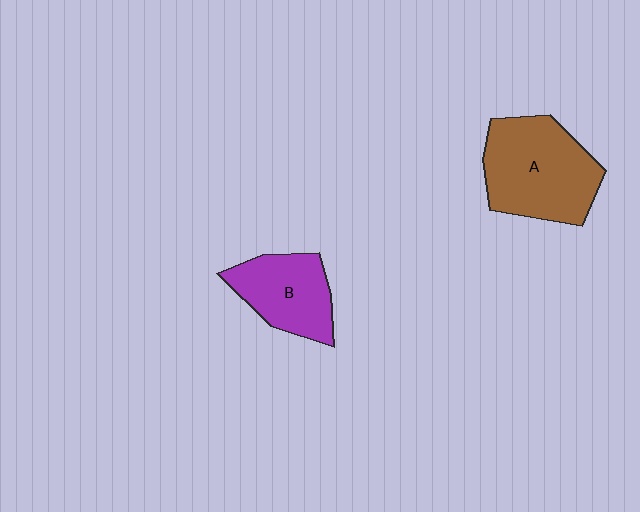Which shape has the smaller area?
Shape B (purple).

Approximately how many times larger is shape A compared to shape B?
Approximately 1.5 times.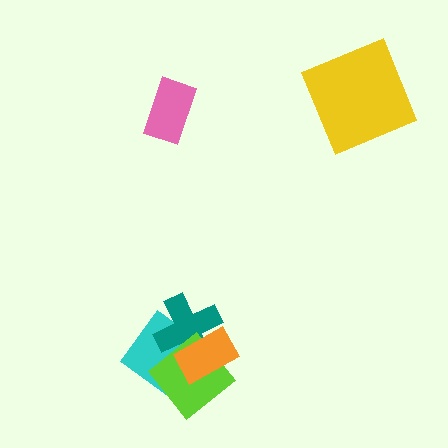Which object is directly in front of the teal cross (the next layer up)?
The lime diamond is directly in front of the teal cross.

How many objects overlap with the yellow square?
0 objects overlap with the yellow square.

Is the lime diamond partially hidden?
Yes, it is partially covered by another shape.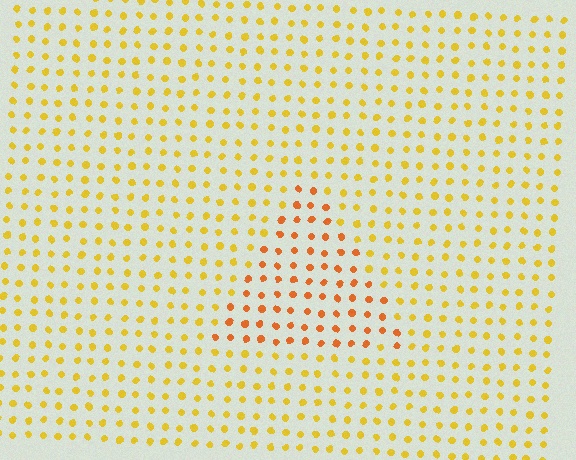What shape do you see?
I see a triangle.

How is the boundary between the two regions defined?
The boundary is defined purely by a slight shift in hue (about 29 degrees). Spacing, size, and orientation are identical on both sides.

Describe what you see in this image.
The image is filled with small yellow elements in a uniform arrangement. A triangle-shaped region is visible where the elements are tinted to a slightly different hue, forming a subtle color boundary.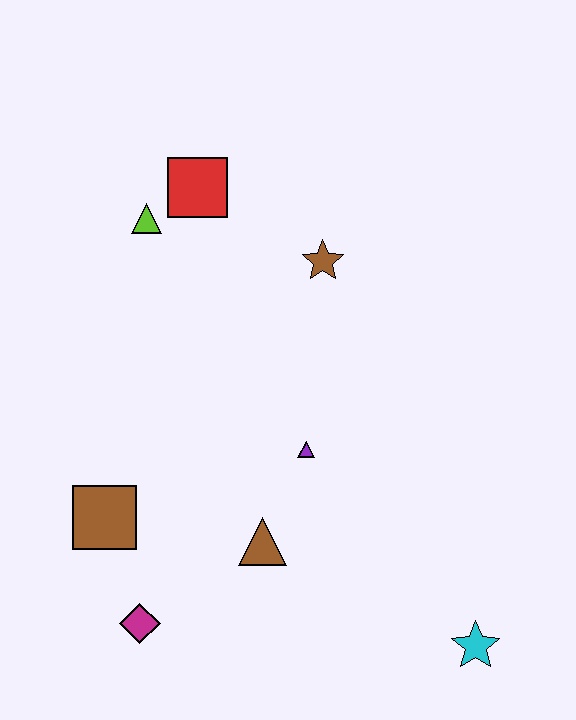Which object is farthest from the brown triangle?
The red square is farthest from the brown triangle.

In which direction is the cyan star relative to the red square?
The cyan star is below the red square.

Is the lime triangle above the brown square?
Yes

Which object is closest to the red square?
The lime triangle is closest to the red square.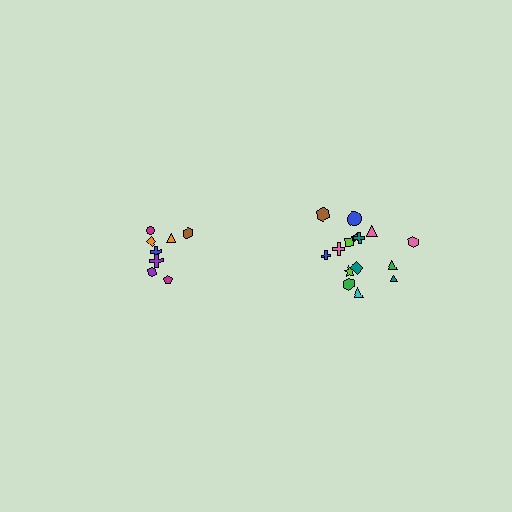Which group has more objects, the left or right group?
The right group.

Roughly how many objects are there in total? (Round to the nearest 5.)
Roughly 25 objects in total.